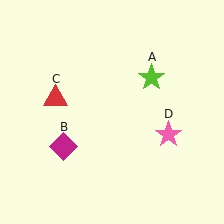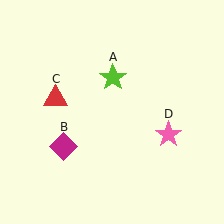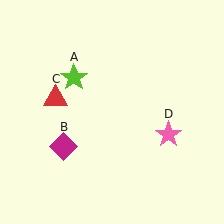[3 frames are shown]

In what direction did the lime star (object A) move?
The lime star (object A) moved left.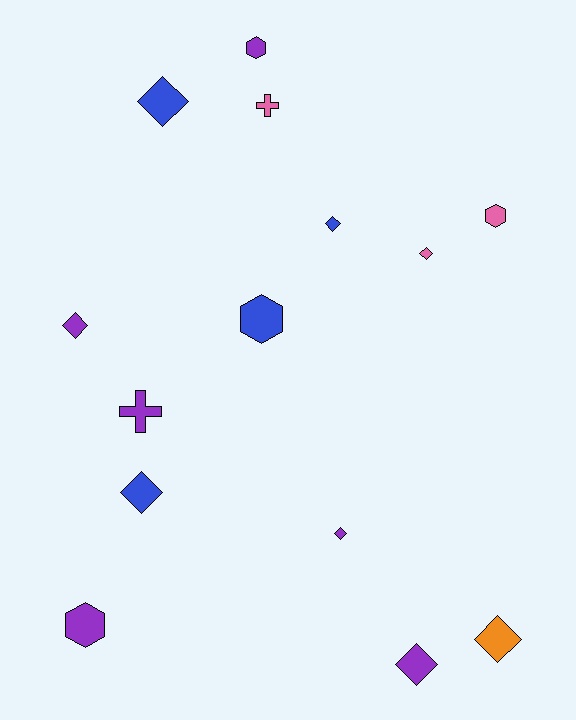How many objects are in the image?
There are 14 objects.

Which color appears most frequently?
Purple, with 6 objects.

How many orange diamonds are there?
There is 1 orange diamond.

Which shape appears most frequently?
Diamond, with 8 objects.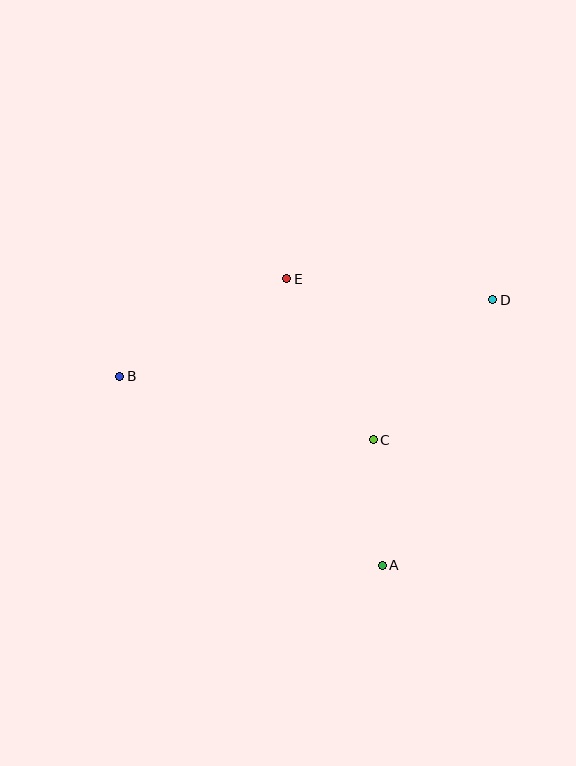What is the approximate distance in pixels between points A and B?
The distance between A and B is approximately 323 pixels.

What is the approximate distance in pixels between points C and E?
The distance between C and E is approximately 182 pixels.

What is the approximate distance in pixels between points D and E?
The distance between D and E is approximately 207 pixels.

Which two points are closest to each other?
Points A and C are closest to each other.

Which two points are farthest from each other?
Points B and D are farthest from each other.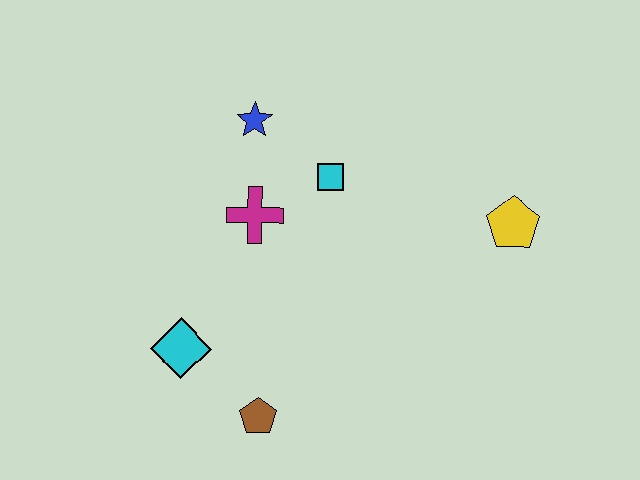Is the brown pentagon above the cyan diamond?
No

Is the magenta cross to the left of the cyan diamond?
No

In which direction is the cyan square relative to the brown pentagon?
The cyan square is above the brown pentagon.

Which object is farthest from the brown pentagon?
The yellow pentagon is farthest from the brown pentagon.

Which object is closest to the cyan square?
The magenta cross is closest to the cyan square.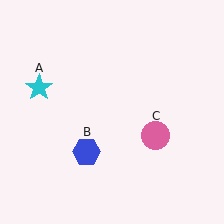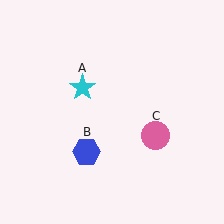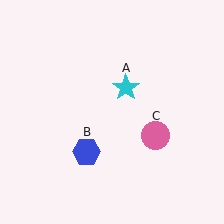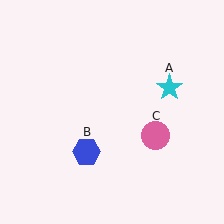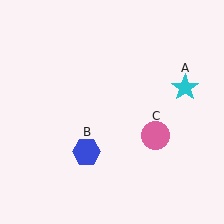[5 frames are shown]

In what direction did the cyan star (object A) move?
The cyan star (object A) moved right.